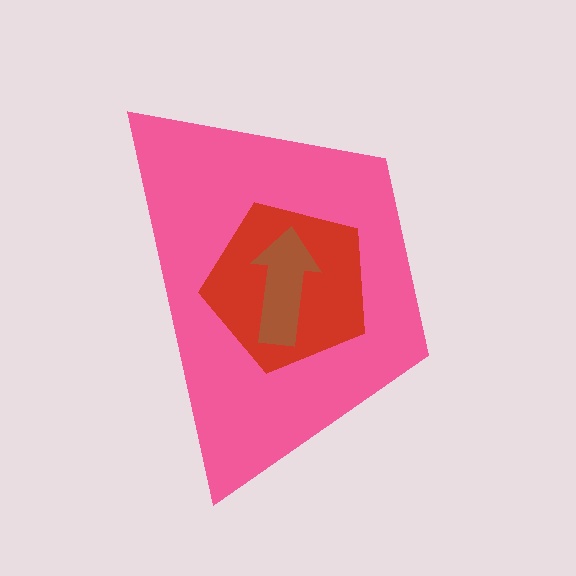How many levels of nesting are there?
3.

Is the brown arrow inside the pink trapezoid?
Yes.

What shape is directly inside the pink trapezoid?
The red pentagon.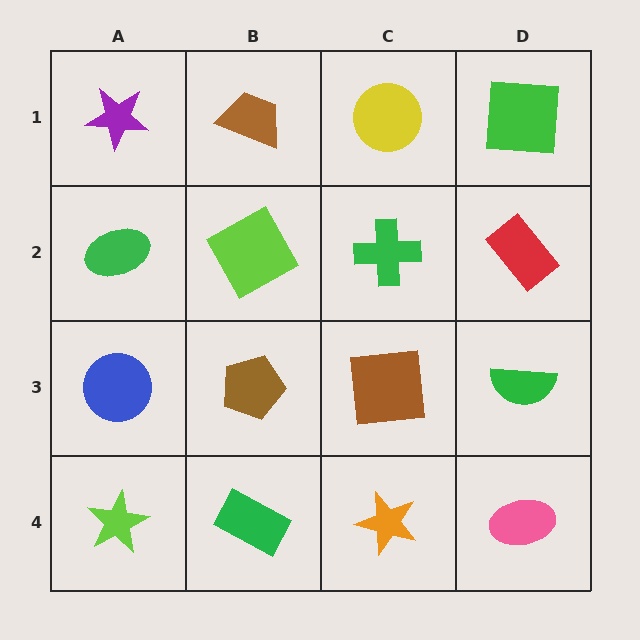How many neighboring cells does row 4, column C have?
3.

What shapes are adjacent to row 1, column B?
A lime square (row 2, column B), a purple star (row 1, column A), a yellow circle (row 1, column C).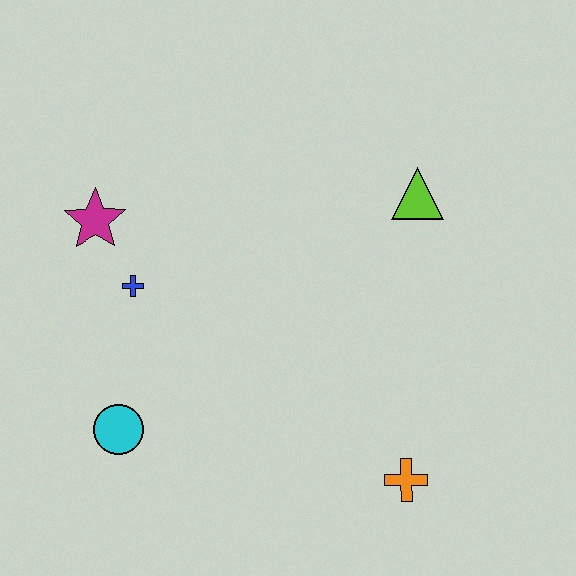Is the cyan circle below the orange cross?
No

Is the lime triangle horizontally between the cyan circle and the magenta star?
No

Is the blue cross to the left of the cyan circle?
No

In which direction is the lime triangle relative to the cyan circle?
The lime triangle is to the right of the cyan circle.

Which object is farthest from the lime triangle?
The cyan circle is farthest from the lime triangle.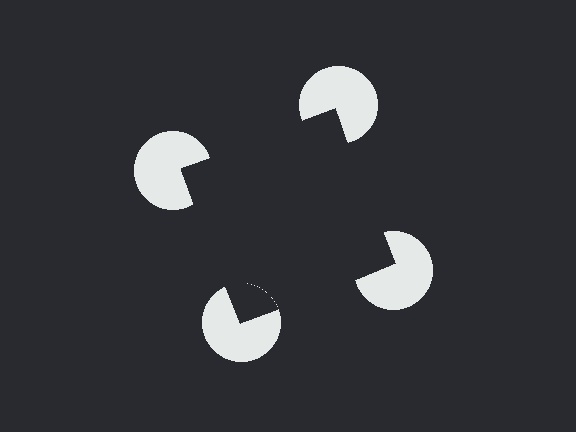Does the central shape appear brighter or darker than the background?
It typically appears slightly darker than the background, even though no actual brightness change is drawn.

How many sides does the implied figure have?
4 sides.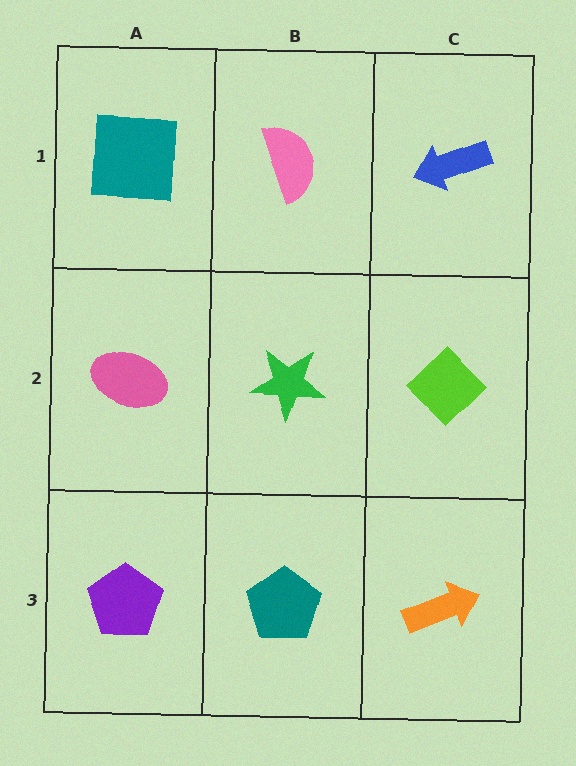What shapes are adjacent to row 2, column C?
A blue arrow (row 1, column C), an orange arrow (row 3, column C), a green star (row 2, column B).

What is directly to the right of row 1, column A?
A pink semicircle.